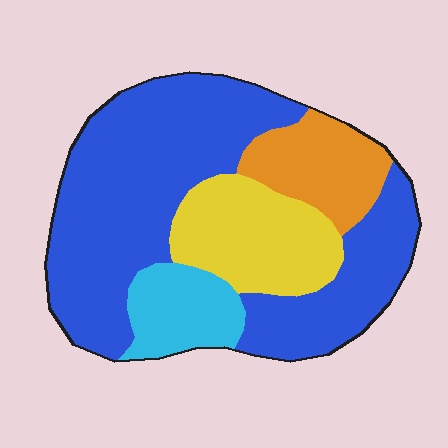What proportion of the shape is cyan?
Cyan covers about 10% of the shape.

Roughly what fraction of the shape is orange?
Orange takes up about one eighth (1/8) of the shape.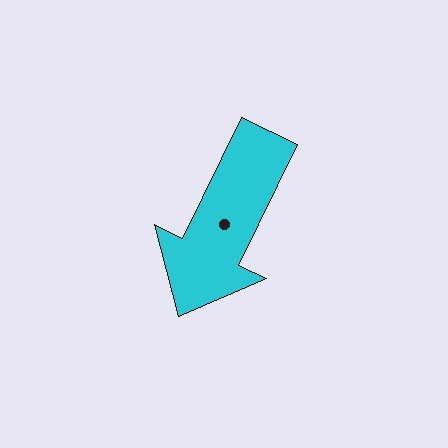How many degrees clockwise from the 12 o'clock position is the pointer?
Approximately 206 degrees.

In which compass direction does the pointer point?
Southwest.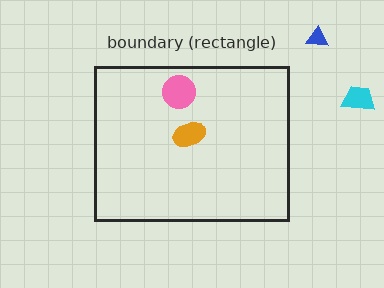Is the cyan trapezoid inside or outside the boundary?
Outside.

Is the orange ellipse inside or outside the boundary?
Inside.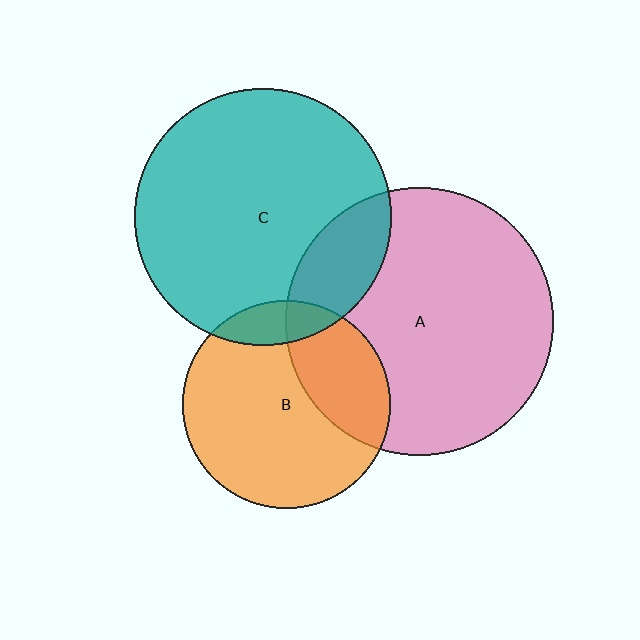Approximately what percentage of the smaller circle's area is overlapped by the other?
Approximately 20%.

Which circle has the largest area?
Circle A (pink).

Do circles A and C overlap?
Yes.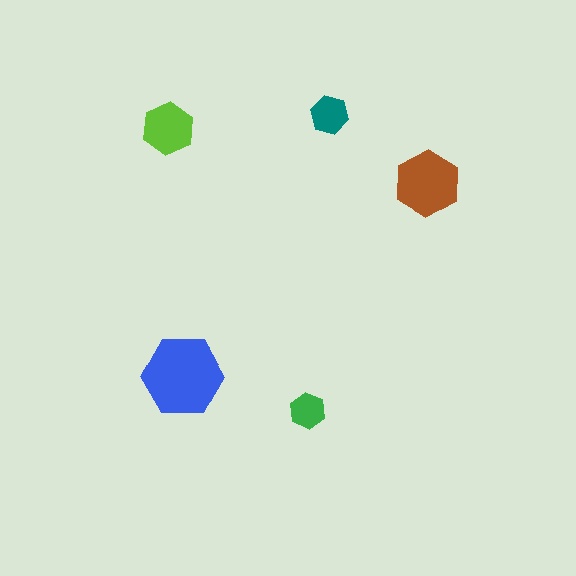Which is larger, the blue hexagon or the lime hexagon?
The blue one.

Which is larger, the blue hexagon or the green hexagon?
The blue one.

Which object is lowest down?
The green hexagon is bottommost.